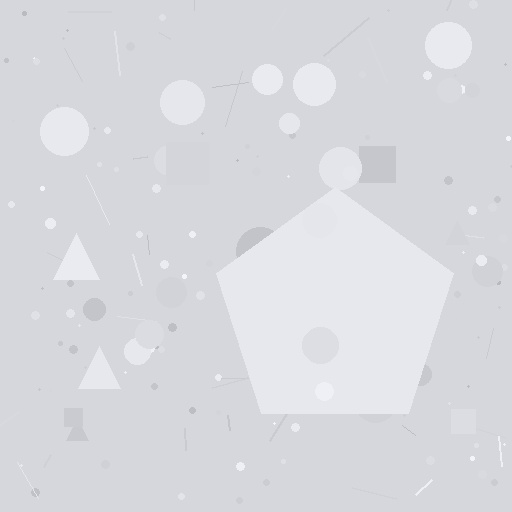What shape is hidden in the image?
A pentagon is hidden in the image.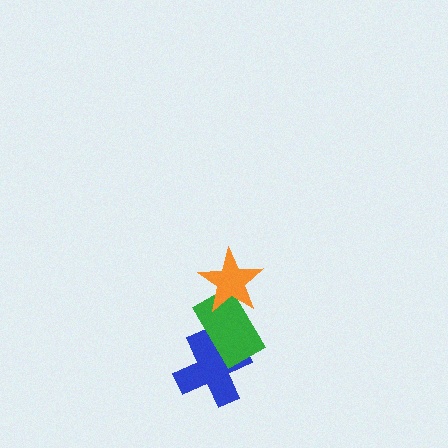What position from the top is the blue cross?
The blue cross is 3rd from the top.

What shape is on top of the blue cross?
The green rectangle is on top of the blue cross.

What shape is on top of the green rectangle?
The orange star is on top of the green rectangle.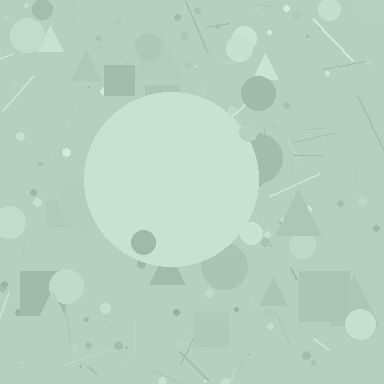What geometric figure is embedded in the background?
A circle is embedded in the background.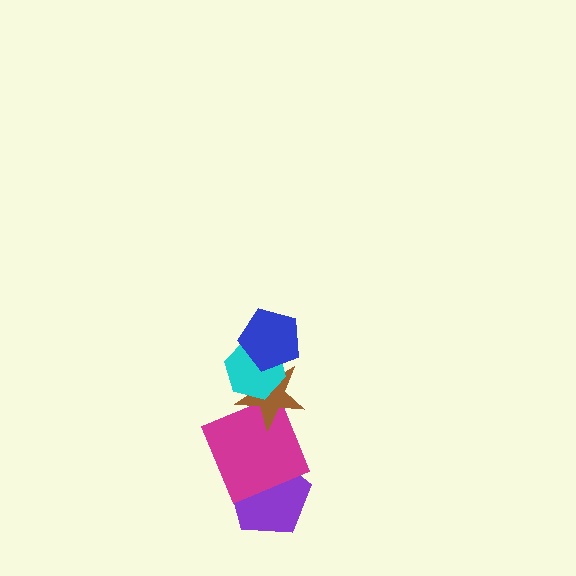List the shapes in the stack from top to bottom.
From top to bottom: the blue pentagon, the cyan hexagon, the brown star, the magenta square, the purple pentagon.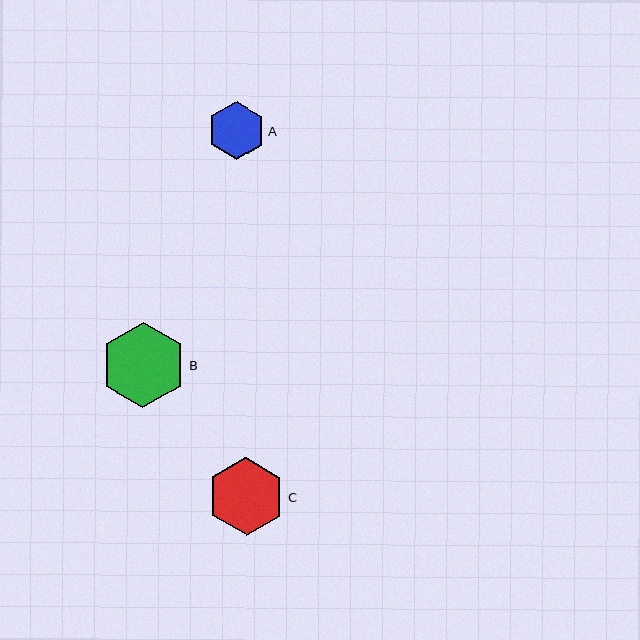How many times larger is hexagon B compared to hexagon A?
Hexagon B is approximately 1.5 times the size of hexagon A.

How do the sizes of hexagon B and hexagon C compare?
Hexagon B and hexagon C are approximately the same size.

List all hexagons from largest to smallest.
From largest to smallest: B, C, A.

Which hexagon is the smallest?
Hexagon A is the smallest with a size of approximately 58 pixels.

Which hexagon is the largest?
Hexagon B is the largest with a size of approximately 85 pixels.